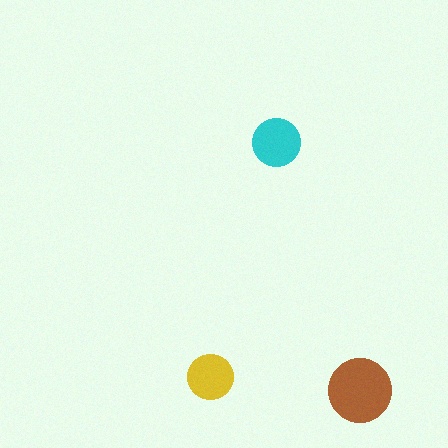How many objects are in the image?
There are 3 objects in the image.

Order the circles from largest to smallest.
the brown one, the cyan one, the yellow one.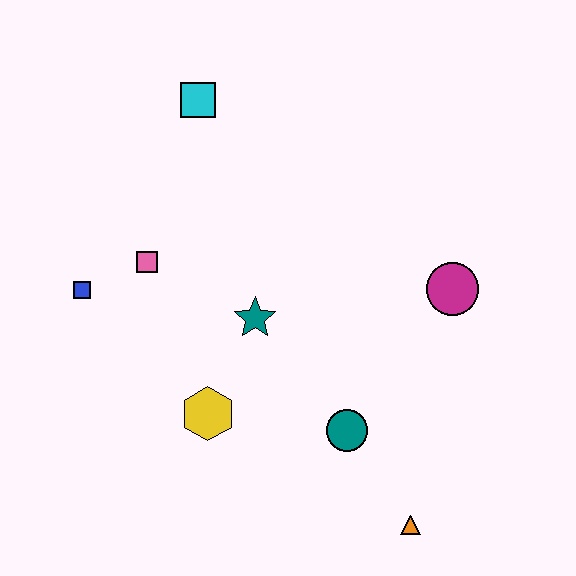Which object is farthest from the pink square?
The orange triangle is farthest from the pink square.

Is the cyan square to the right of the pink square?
Yes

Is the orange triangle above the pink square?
No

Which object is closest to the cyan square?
The pink square is closest to the cyan square.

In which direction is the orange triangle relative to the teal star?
The orange triangle is below the teal star.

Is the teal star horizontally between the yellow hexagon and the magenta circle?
Yes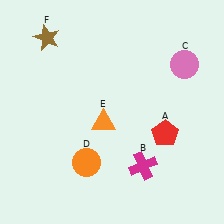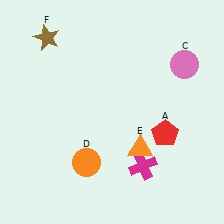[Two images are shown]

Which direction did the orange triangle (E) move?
The orange triangle (E) moved right.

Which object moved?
The orange triangle (E) moved right.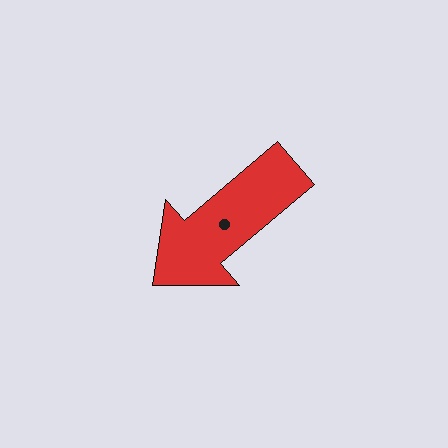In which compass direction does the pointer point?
Southwest.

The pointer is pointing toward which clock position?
Roughly 8 o'clock.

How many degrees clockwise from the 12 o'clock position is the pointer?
Approximately 230 degrees.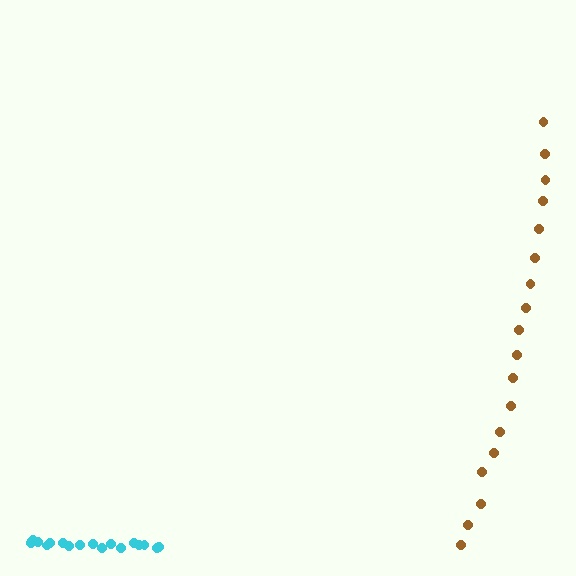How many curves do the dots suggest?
There are 2 distinct paths.